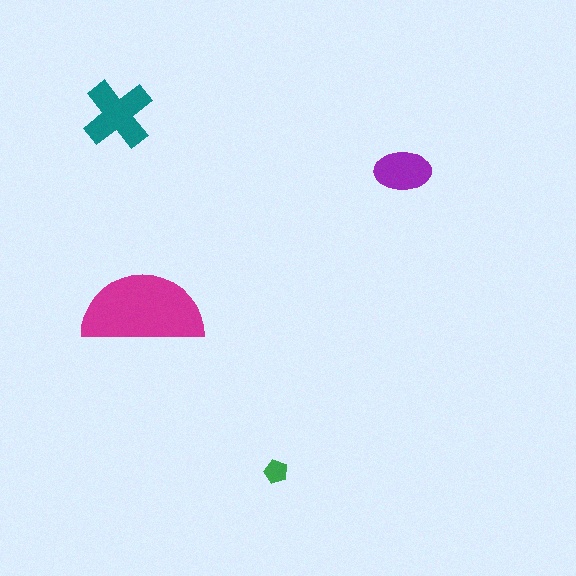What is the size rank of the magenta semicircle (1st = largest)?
1st.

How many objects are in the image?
There are 4 objects in the image.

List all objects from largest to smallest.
The magenta semicircle, the teal cross, the purple ellipse, the green pentagon.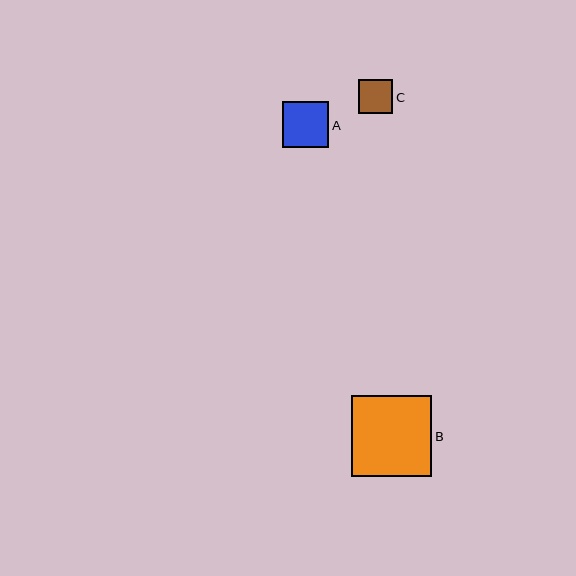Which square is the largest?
Square B is the largest with a size of approximately 81 pixels.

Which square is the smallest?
Square C is the smallest with a size of approximately 35 pixels.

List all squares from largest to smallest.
From largest to smallest: B, A, C.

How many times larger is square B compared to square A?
Square B is approximately 1.7 times the size of square A.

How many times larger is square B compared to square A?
Square B is approximately 1.7 times the size of square A.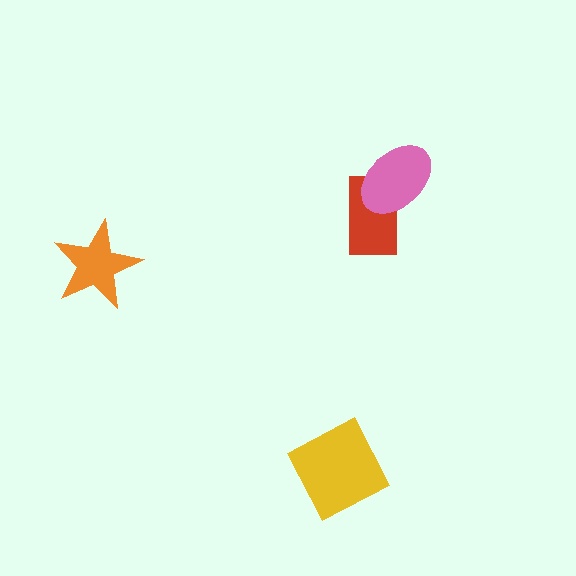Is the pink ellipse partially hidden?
No, no other shape covers it.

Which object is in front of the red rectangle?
The pink ellipse is in front of the red rectangle.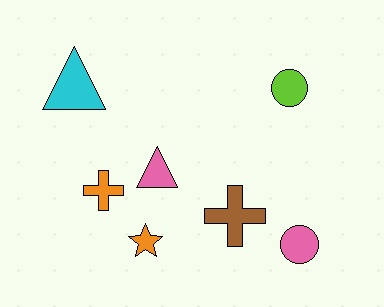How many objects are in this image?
There are 7 objects.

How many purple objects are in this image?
There are no purple objects.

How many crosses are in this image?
There are 2 crosses.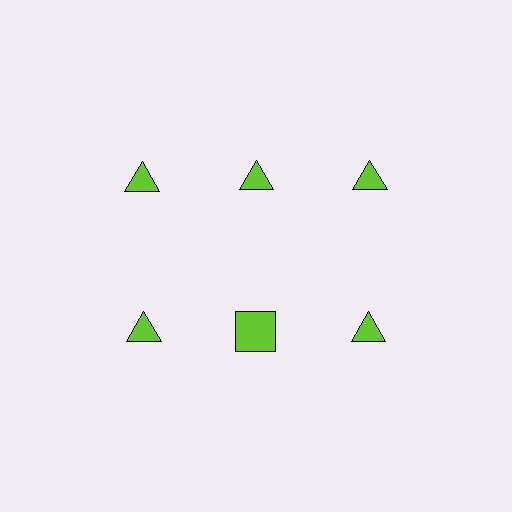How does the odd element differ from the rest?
It has a different shape: square instead of triangle.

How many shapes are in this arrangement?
There are 6 shapes arranged in a grid pattern.